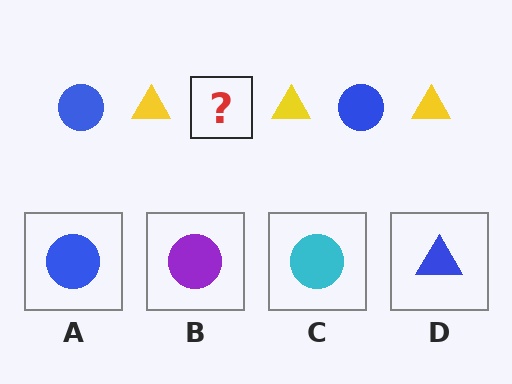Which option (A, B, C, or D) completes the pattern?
A.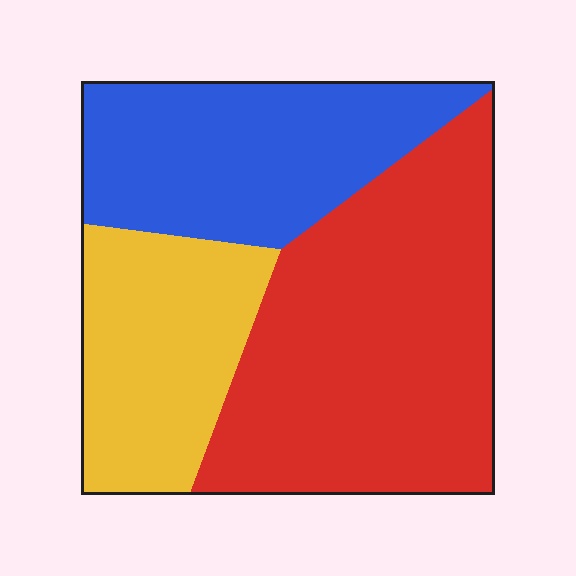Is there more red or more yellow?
Red.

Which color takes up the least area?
Yellow, at roughly 25%.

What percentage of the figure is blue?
Blue covers 29% of the figure.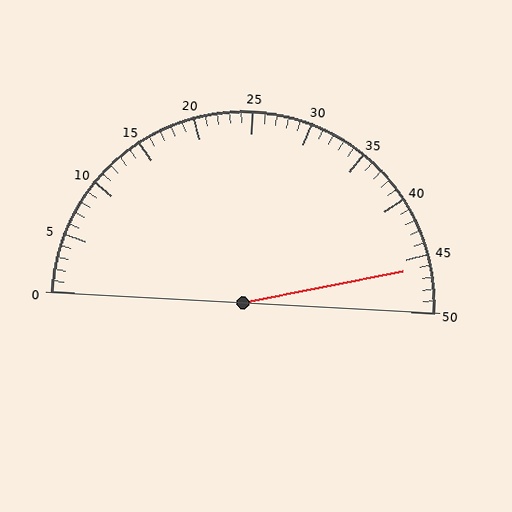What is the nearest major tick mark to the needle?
The nearest major tick mark is 45.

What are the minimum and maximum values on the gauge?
The gauge ranges from 0 to 50.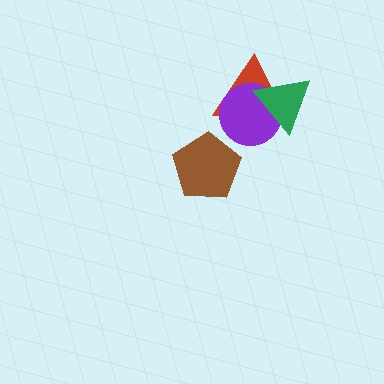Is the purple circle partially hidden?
Yes, it is partially covered by another shape.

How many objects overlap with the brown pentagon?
0 objects overlap with the brown pentagon.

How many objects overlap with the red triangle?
2 objects overlap with the red triangle.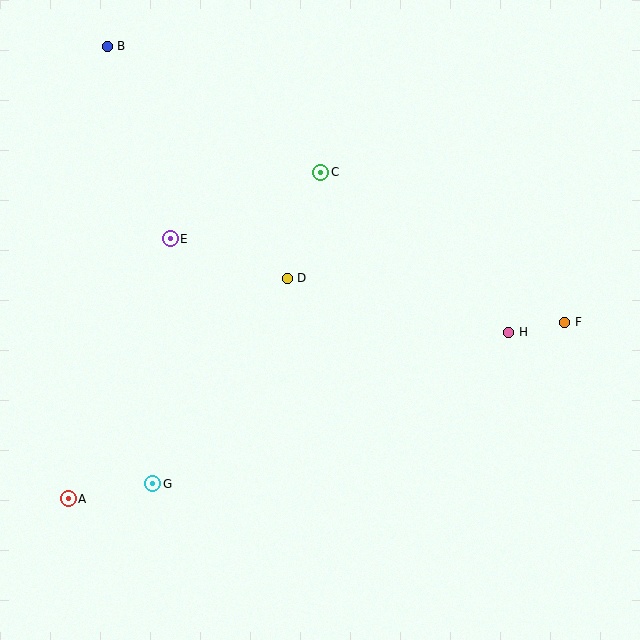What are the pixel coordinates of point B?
Point B is at (107, 46).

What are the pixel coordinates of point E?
Point E is at (170, 239).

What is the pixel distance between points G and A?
The distance between G and A is 86 pixels.